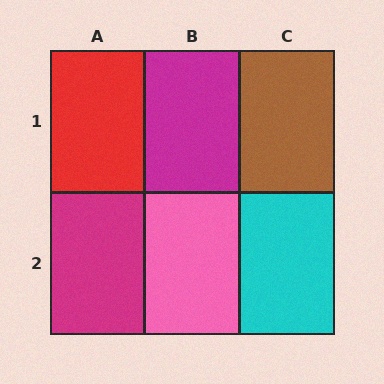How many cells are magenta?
2 cells are magenta.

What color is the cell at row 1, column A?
Red.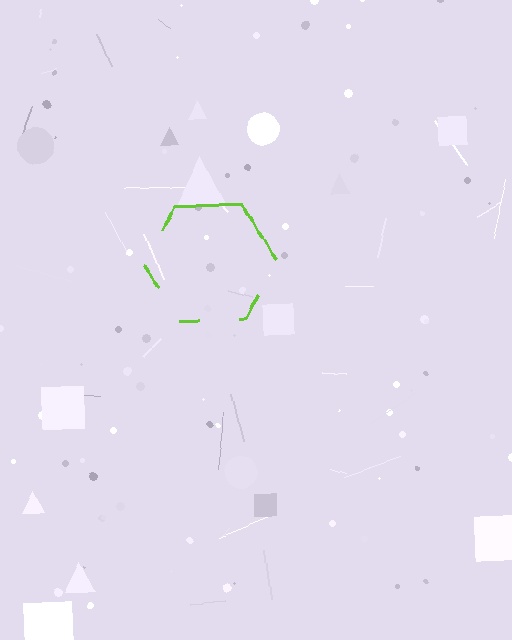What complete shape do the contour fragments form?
The contour fragments form a hexagon.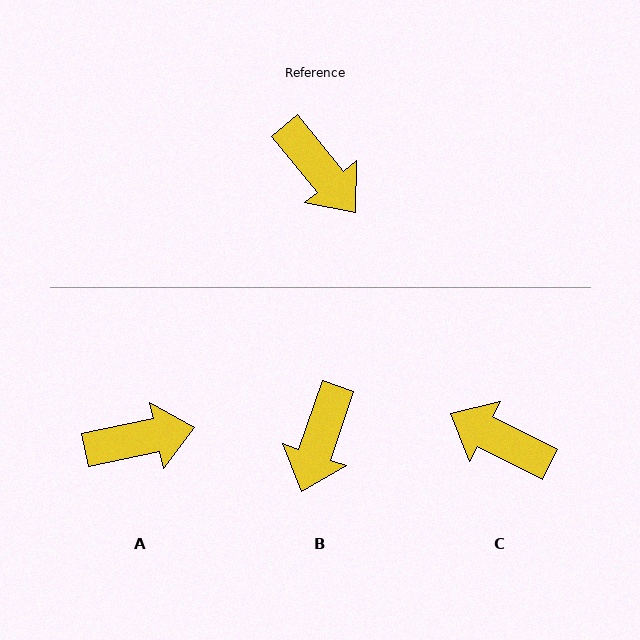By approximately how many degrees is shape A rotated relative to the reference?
Approximately 63 degrees counter-clockwise.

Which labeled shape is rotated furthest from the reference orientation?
C, about 156 degrees away.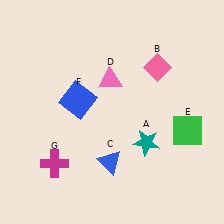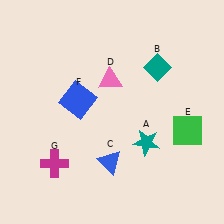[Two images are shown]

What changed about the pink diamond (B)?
In Image 1, B is pink. In Image 2, it changed to teal.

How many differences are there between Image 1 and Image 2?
There is 1 difference between the two images.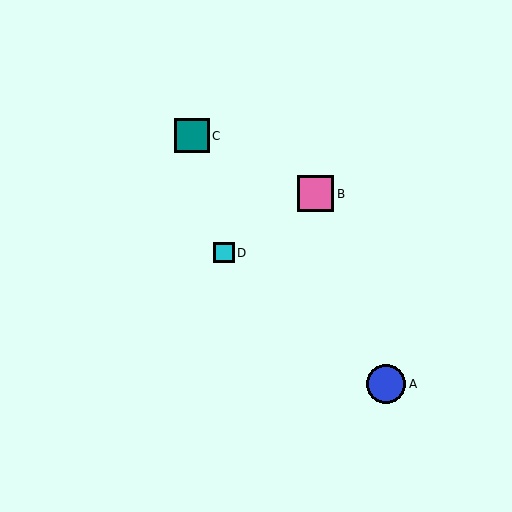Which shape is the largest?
The blue circle (labeled A) is the largest.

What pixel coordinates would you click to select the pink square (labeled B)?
Click at (316, 194) to select the pink square B.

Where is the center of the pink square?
The center of the pink square is at (316, 194).